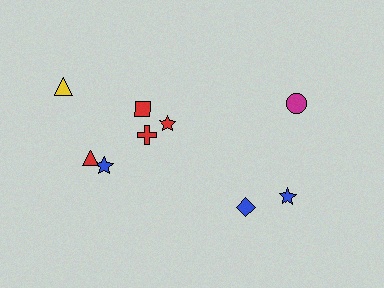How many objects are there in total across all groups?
There are 9 objects.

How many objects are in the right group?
There are 3 objects.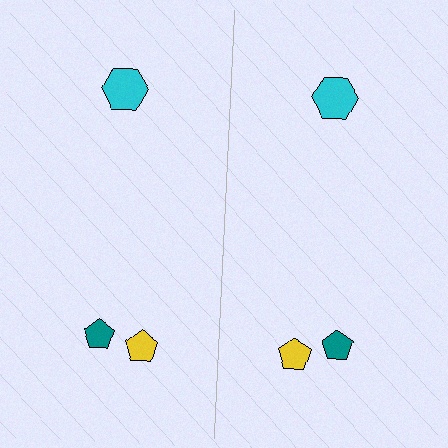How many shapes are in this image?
There are 6 shapes in this image.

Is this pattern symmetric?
Yes, this pattern has bilateral (reflection) symmetry.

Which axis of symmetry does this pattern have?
The pattern has a vertical axis of symmetry running through the center of the image.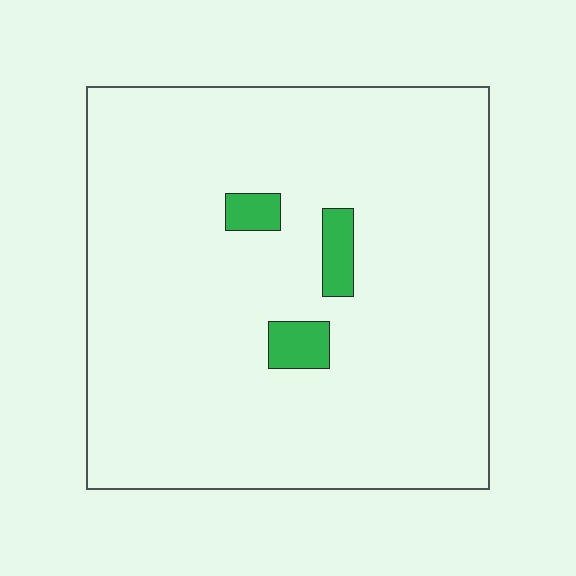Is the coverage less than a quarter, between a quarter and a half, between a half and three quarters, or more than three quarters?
Less than a quarter.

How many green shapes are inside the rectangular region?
3.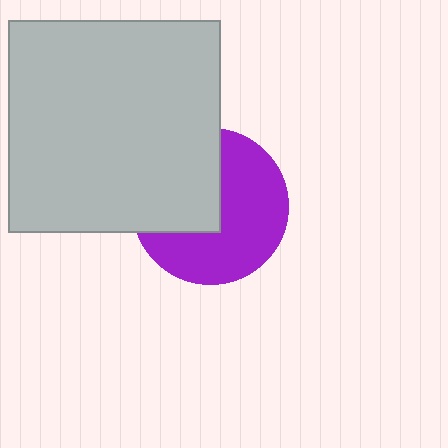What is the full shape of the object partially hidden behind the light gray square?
The partially hidden object is a purple circle.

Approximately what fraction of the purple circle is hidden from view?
Roughly 42% of the purple circle is hidden behind the light gray square.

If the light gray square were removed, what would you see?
You would see the complete purple circle.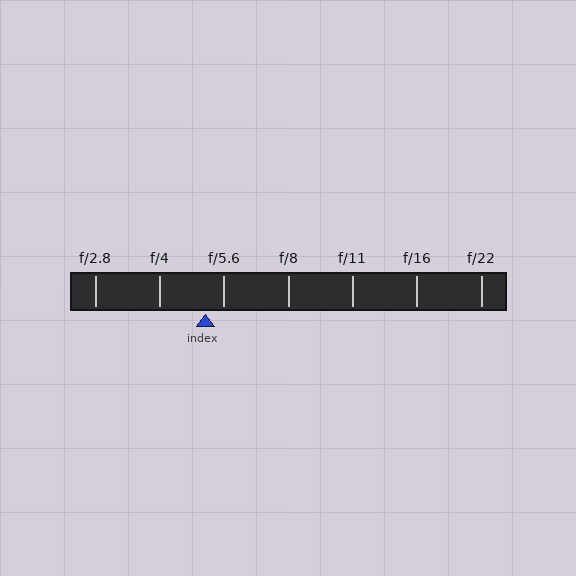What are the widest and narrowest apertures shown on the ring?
The widest aperture shown is f/2.8 and the narrowest is f/22.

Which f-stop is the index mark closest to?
The index mark is closest to f/5.6.